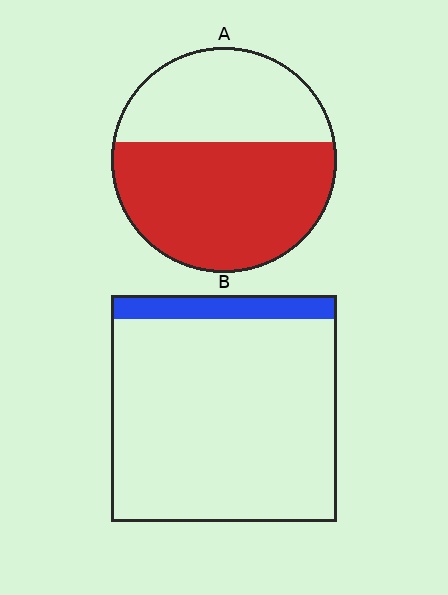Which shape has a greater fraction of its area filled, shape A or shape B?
Shape A.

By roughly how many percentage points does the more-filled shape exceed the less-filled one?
By roughly 50 percentage points (A over B).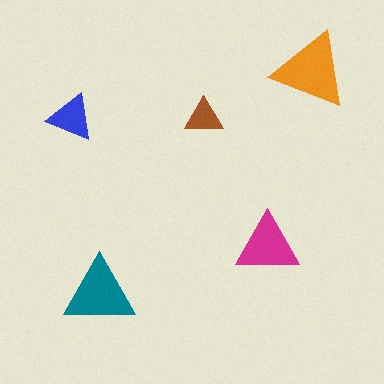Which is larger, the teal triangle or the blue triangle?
The teal one.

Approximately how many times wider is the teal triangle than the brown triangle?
About 2 times wider.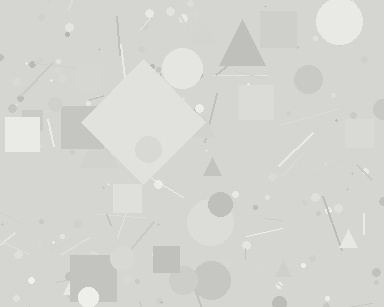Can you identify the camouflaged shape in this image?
The camouflaged shape is a diamond.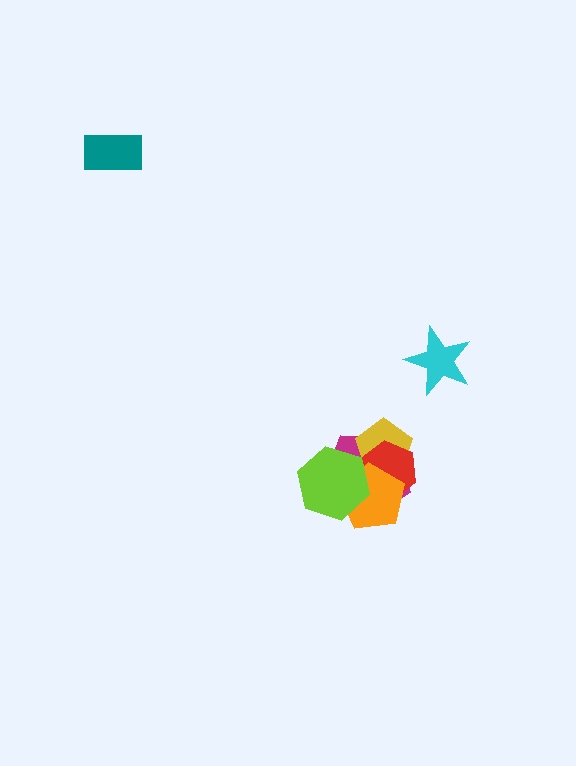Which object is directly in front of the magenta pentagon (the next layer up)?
The yellow pentagon is directly in front of the magenta pentagon.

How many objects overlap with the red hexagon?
4 objects overlap with the red hexagon.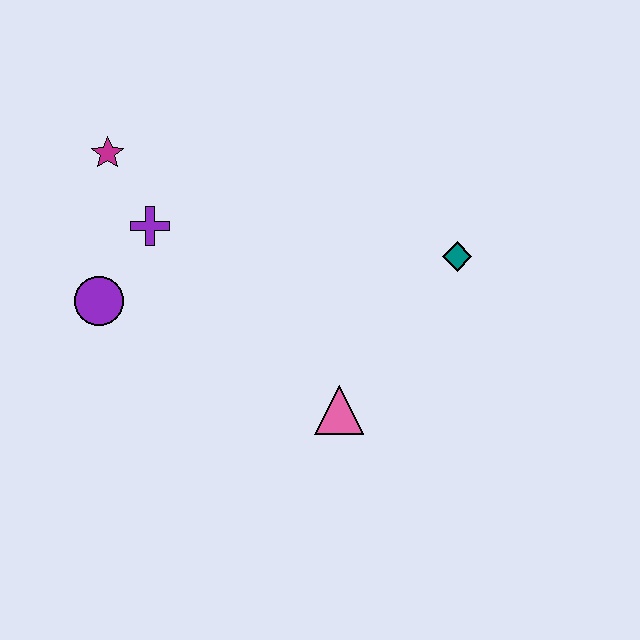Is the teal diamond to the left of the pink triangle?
No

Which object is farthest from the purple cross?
The teal diamond is farthest from the purple cross.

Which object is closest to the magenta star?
The purple cross is closest to the magenta star.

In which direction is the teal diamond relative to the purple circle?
The teal diamond is to the right of the purple circle.